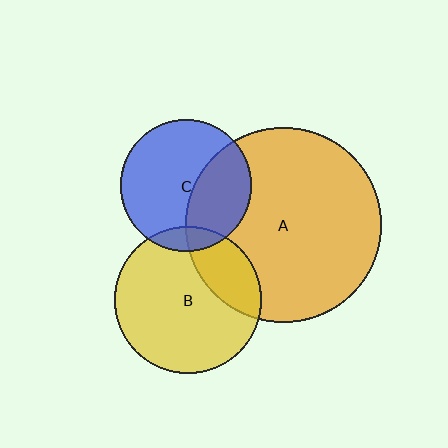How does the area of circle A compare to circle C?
Approximately 2.2 times.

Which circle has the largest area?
Circle A (orange).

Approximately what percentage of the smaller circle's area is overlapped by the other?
Approximately 25%.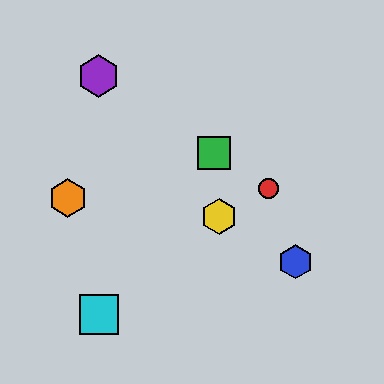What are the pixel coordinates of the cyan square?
The cyan square is at (99, 315).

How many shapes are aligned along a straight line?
3 shapes (the red circle, the green square, the purple hexagon) are aligned along a straight line.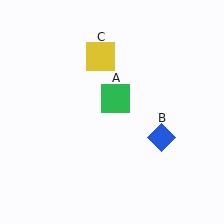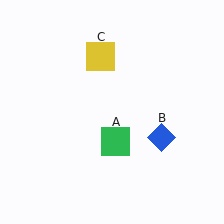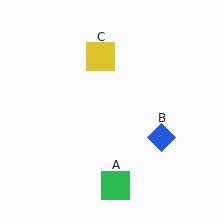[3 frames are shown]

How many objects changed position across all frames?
1 object changed position: green square (object A).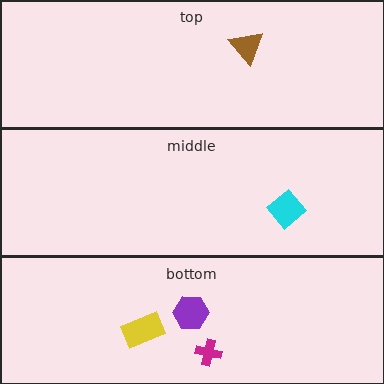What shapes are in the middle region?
The cyan diamond.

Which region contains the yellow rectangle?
The bottom region.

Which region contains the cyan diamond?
The middle region.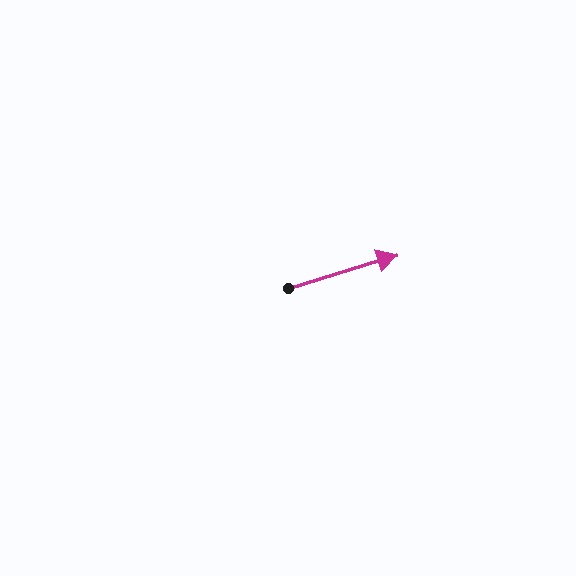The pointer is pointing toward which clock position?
Roughly 2 o'clock.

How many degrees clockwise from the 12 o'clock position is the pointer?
Approximately 73 degrees.